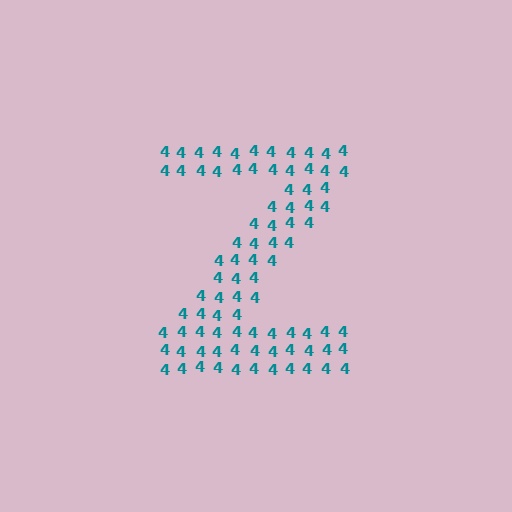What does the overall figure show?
The overall figure shows the letter Z.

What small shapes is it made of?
It is made of small digit 4's.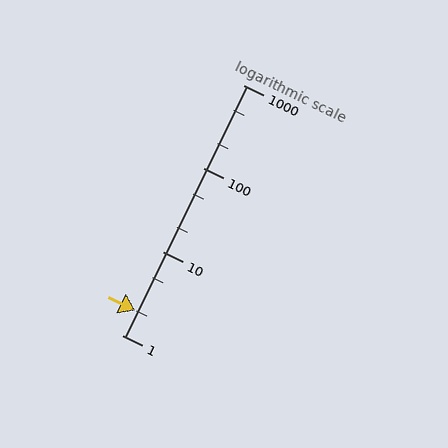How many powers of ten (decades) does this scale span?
The scale spans 3 decades, from 1 to 1000.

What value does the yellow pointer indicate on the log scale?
The pointer indicates approximately 2.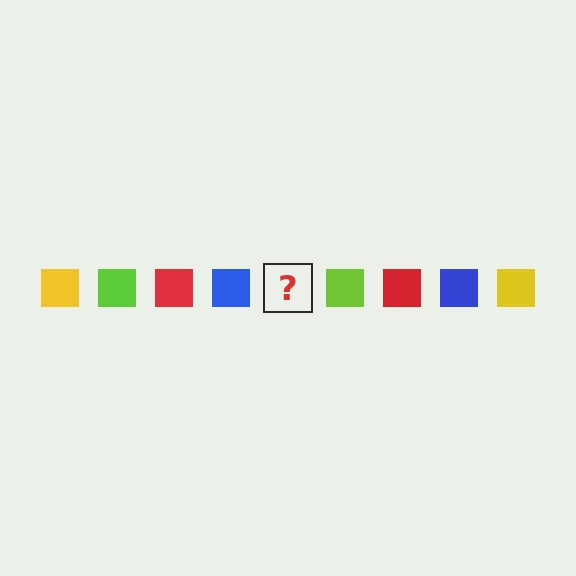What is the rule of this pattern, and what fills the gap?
The rule is that the pattern cycles through yellow, lime, red, blue squares. The gap should be filled with a yellow square.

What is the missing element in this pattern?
The missing element is a yellow square.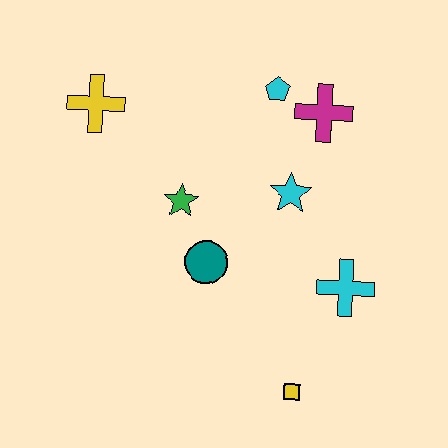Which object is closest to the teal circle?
The green star is closest to the teal circle.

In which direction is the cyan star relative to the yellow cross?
The cyan star is to the right of the yellow cross.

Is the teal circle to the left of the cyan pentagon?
Yes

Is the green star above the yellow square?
Yes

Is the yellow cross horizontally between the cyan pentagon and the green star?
No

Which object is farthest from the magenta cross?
The yellow square is farthest from the magenta cross.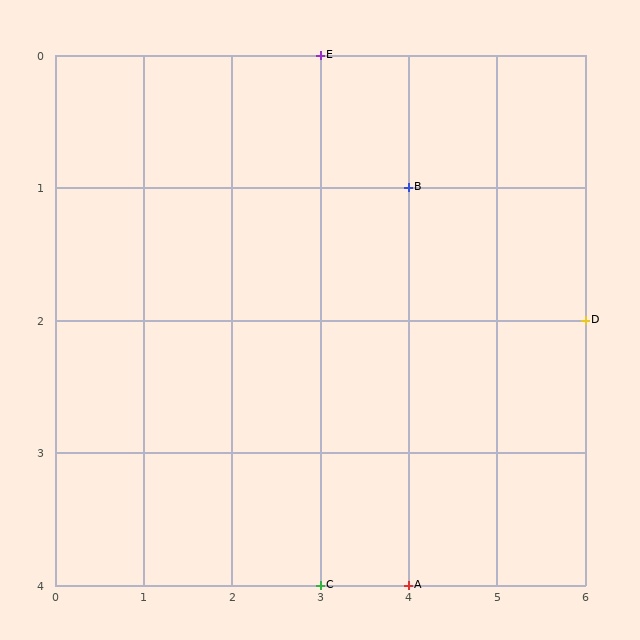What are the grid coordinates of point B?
Point B is at grid coordinates (4, 1).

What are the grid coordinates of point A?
Point A is at grid coordinates (4, 4).